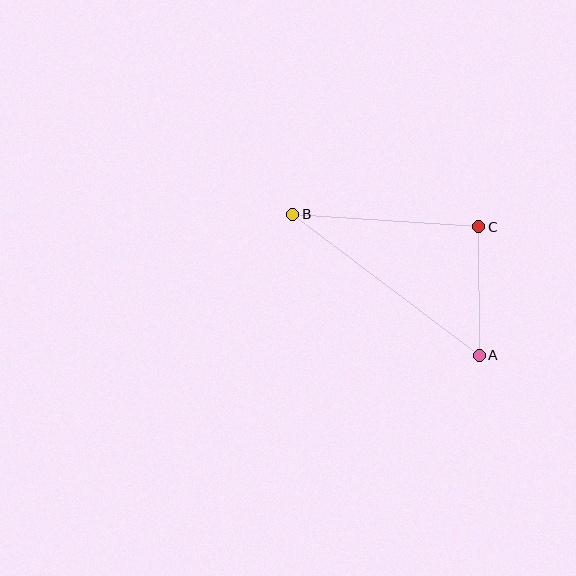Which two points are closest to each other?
Points A and C are closest to each other.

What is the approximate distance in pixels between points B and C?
The distance between B and C is approximately 187 pixels.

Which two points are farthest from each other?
Points A and B are farthest from each other.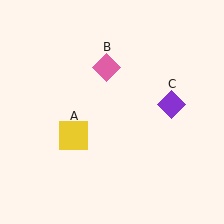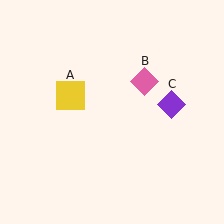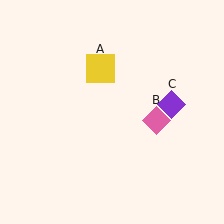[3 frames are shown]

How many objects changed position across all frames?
2 objects changed position: yellow square (object A), pink diamond (object B).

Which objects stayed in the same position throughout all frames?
Purple diamond (object C) remained stationary.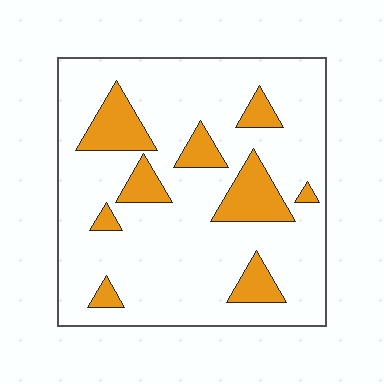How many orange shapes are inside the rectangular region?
9.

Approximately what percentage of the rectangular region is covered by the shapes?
Approximately 20%.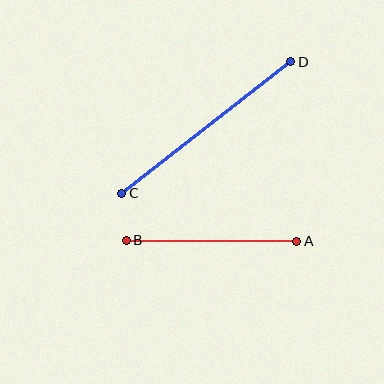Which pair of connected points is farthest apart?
Points C and D are farthest apart.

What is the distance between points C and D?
The distance is approximately 214 pixels.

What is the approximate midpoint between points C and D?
The midpoint is at approximately (206, 128) pixels.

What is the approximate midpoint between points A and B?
The midpoint is at approximately (212, 241) pixels.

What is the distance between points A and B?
The distance is approximately 170 pixels.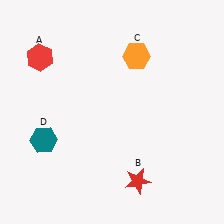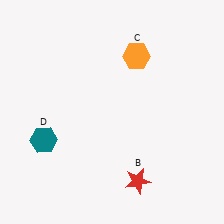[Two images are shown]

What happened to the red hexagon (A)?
The red hexagon (A) was removed in Image 2. It was in the top-left area of Image 1.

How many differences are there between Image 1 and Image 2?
There is 1 difference between the two images.